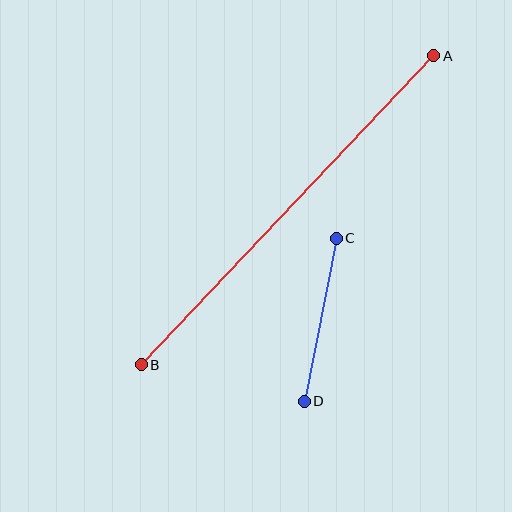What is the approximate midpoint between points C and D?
The midpoint is at approximately (320, 320) pixels.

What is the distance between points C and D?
The distance is approximately 166 pixels.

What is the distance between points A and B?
The distance is approximately 426 pixels.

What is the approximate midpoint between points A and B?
The midpoint is at approximately (287, 210) pixels.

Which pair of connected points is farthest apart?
Points A and B are farthest apart.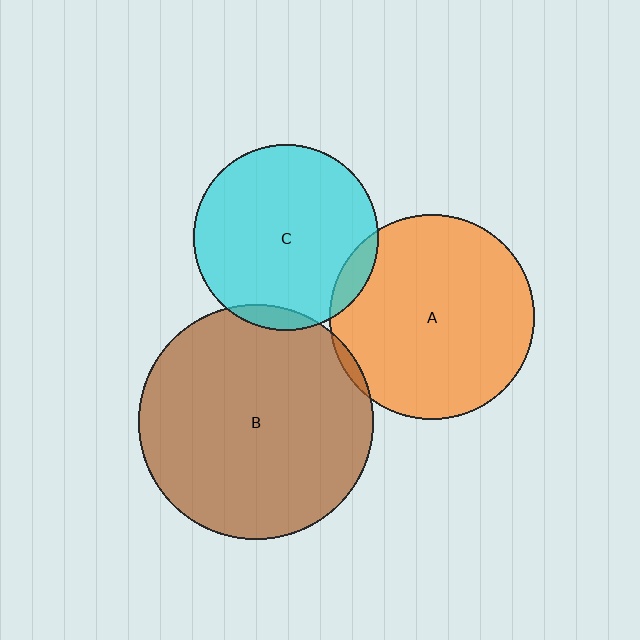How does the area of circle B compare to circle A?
Approximately 1.3 times.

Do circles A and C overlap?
Yes.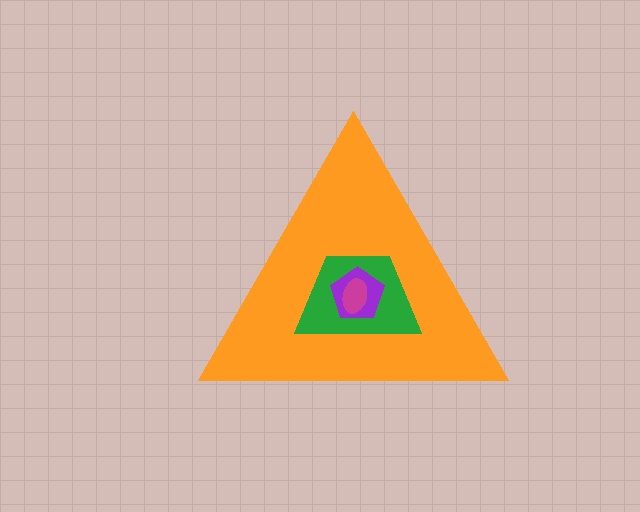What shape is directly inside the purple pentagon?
The magenta ellipse.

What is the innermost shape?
The magenta ellipse.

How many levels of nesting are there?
4.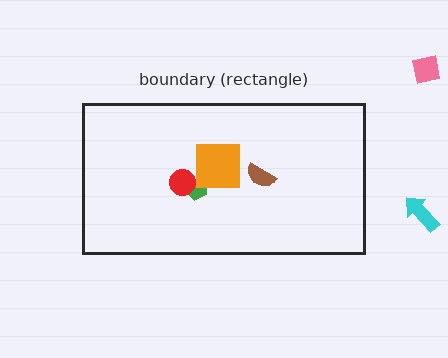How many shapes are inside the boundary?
4 inside, 2 outside.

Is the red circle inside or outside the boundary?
Inside.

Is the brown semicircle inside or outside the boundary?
Inside.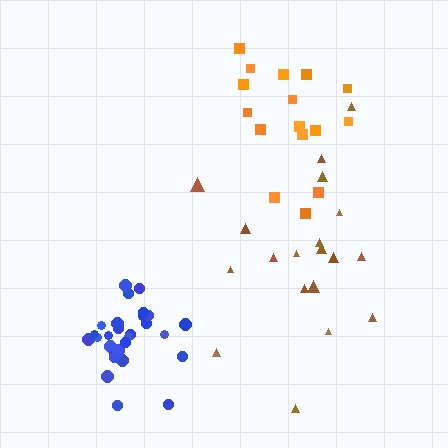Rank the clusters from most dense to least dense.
blue, orange, brown.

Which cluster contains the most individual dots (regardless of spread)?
Blue (28).